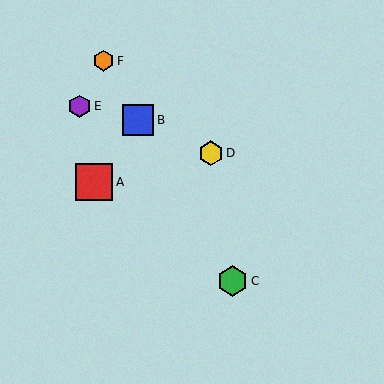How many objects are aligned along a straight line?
3 objects (B, C, F) are aligned along a straight line.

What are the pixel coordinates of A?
Object A is at (94, 182).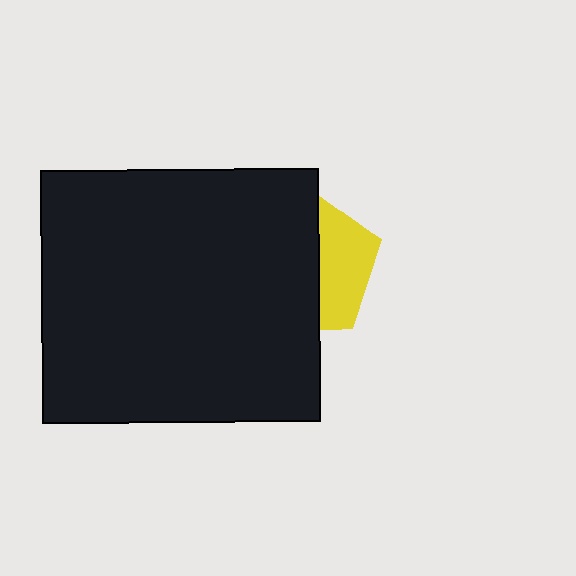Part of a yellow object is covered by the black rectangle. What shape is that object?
It is a pentagon.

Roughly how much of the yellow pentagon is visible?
A small part of it is visible (roughly 38%).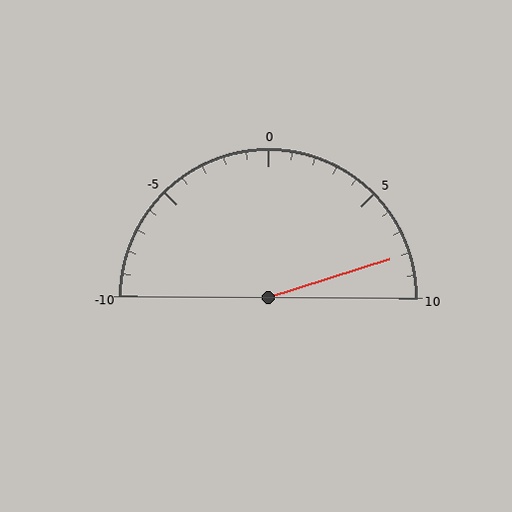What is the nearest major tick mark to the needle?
The nearest major tick mark is 10.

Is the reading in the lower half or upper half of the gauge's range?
The reading is in the upper half of the range (-10 to 10).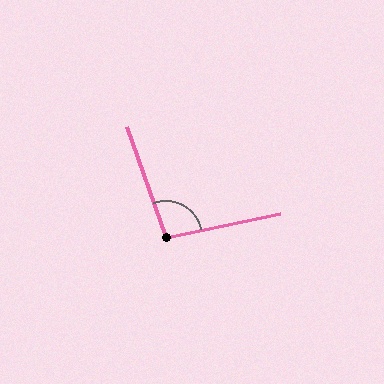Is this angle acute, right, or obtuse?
It is obtuse.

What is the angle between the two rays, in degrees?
Approximately 98 degrees.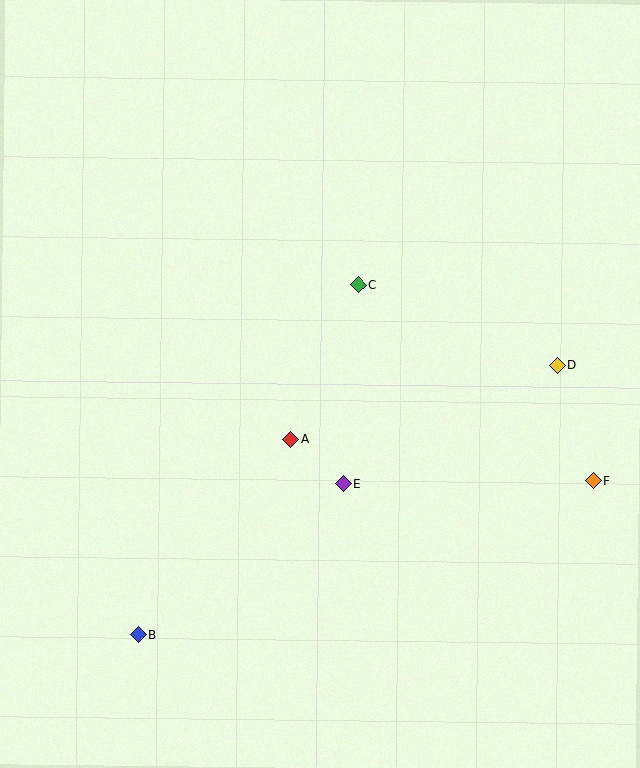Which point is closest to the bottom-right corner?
Point F is closest to the bottom-right corner.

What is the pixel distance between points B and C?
The distance between B and C is 413 pixels.